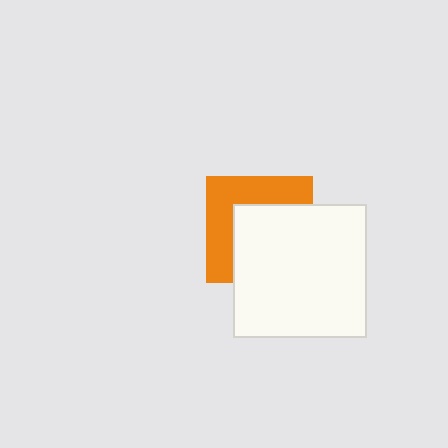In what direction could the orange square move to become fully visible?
The orange square could move toward the upper-left. That would shift it out from behind the white square entirely.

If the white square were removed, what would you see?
You would see the complete orange square.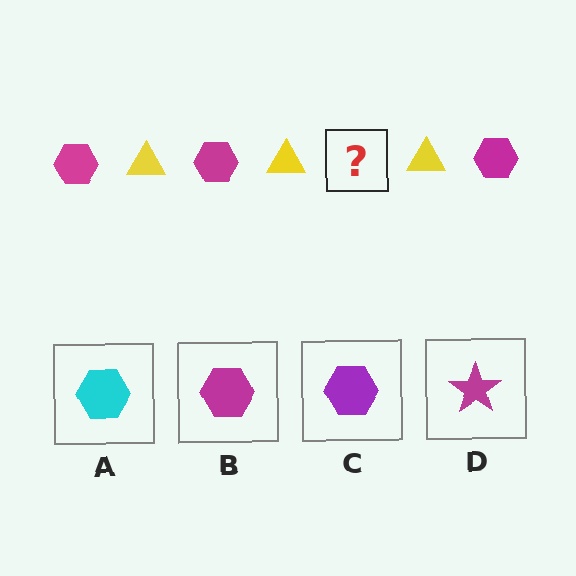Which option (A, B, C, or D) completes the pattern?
B.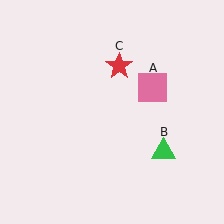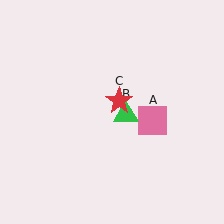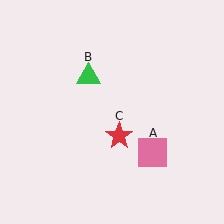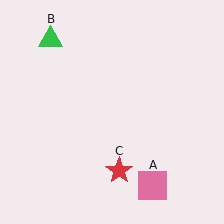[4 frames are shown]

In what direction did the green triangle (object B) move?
The green triangle (object B) moved up and to the left.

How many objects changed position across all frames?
3 objects changed position: pink square (object A), green triangle (object B), red star (object C).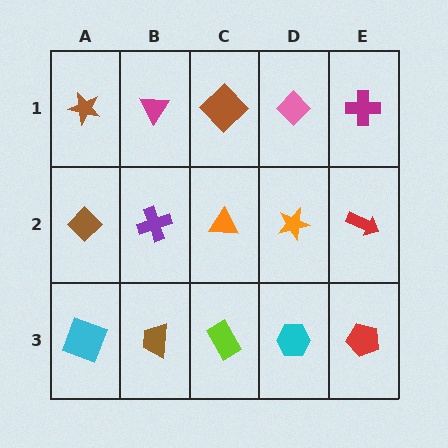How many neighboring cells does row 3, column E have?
2.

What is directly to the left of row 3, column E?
A cyan hexagon.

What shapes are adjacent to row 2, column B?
A magenta triangle (row 1, column B), a brown trapezoid (row 3, column B), a brown diamond (row 2, column A), an orange triangle (row 2, column C).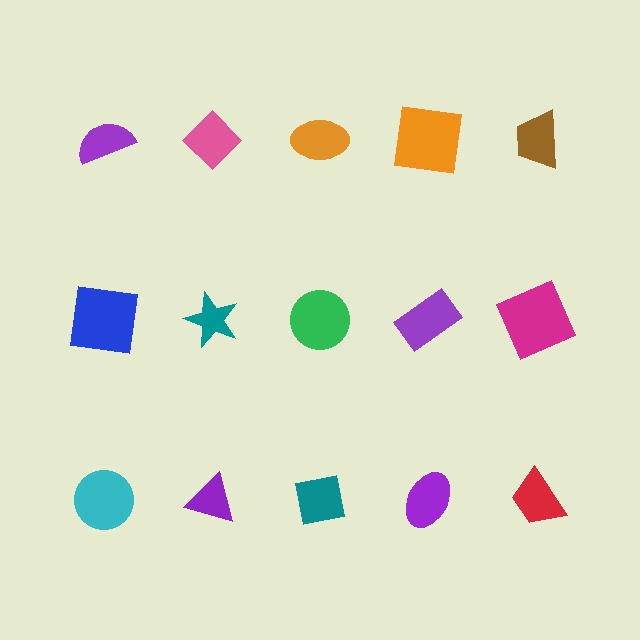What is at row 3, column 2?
A purple triangle.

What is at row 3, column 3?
A teal square.